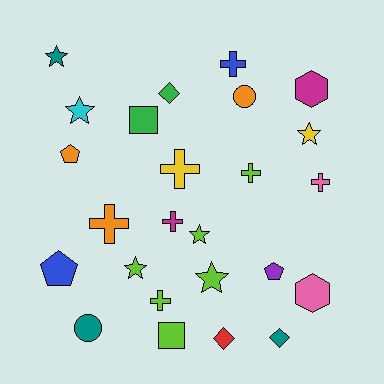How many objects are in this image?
There are 25 objects.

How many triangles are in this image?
There are no triangles.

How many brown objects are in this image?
There are no brown objects.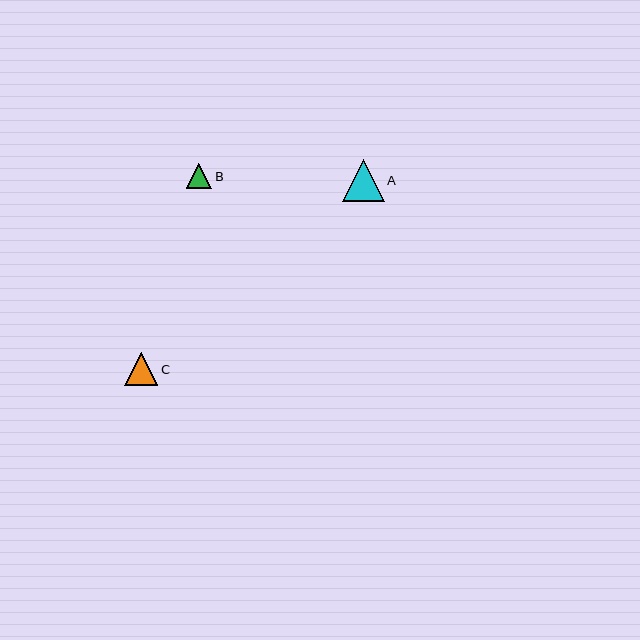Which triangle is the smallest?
Triangle B is the smallest with a size of approximately 26 pixels.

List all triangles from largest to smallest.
From largest to smallest: A, C, B.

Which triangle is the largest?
Triangle A is the largest with a size of approximately 42 pixels.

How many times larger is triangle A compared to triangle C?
Triangle A is approximately 1.3 times the size of triangle C.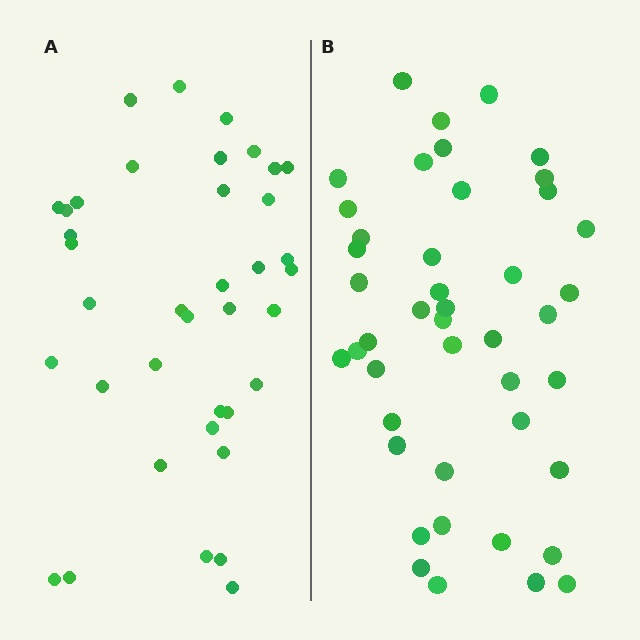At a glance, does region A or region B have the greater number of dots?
Region B (the right region) has more dots.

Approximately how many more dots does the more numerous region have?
Region B has about 6 more dots than region A.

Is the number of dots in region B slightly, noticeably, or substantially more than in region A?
Region B has only slightly more — the two regions are fairly close. The ratio is roughly 1.2 to 1.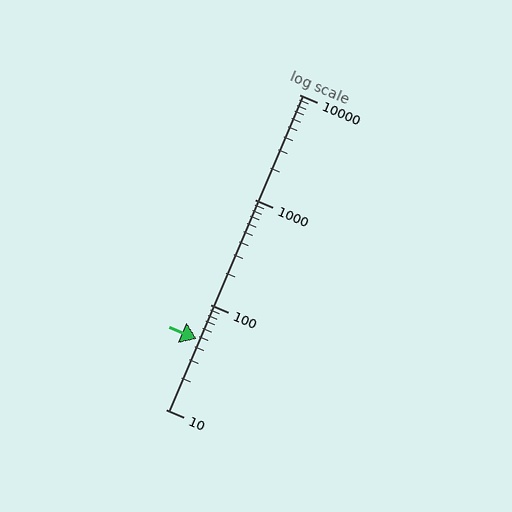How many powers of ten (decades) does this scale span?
The scale spans 3 decades, from 10 to 10000.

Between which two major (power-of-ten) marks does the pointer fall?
The pointer is between 10 and 100.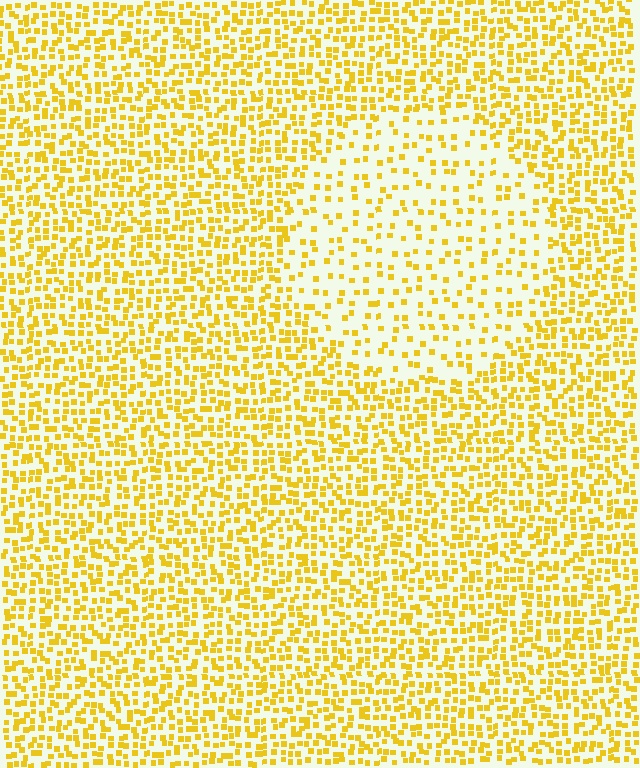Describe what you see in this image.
The image contains small yellow elements arranged at two different densities. A circle-shaped region is visible where the elements are less densely packed than the surrounding area.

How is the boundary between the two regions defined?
The boundary is defined by a change in element density (approximately 2.3x ratio). All elements are the same color, size, and shape.